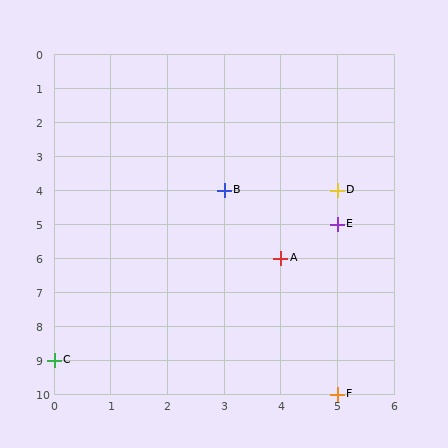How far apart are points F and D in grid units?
Points F and D are 6 rows apart.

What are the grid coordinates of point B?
Point B is at grid coordinates (3, 4).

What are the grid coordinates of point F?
Point F is at grid coordinates (5, 10).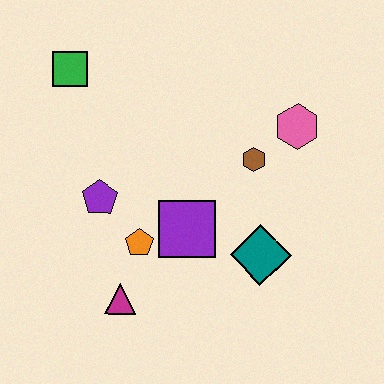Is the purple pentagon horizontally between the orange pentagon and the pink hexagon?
No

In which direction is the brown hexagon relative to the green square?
The brown hexagon is to the right of the green square.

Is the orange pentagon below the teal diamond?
No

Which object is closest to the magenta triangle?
The orange pentagon is closest to the magenta triangle.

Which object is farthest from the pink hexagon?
The magenta triangle is farthest from the pink hexagon.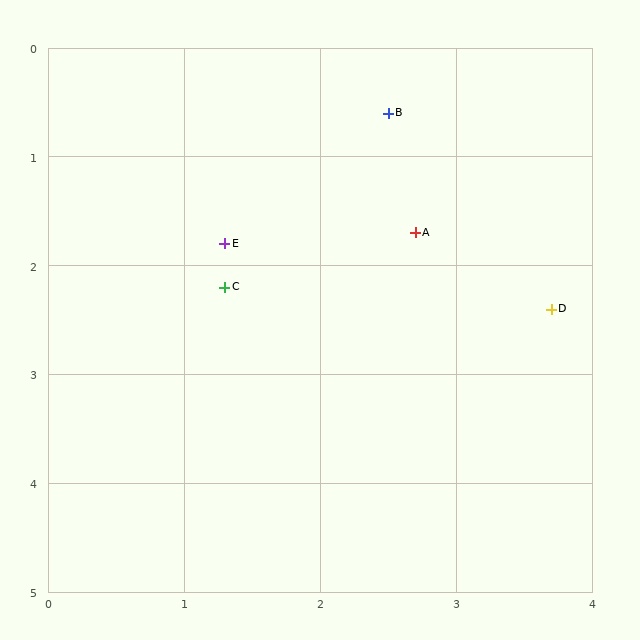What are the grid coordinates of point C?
Point C is at approximately (1.3, 2.2).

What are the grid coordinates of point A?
Point A is at approximately (2.7, 1.7).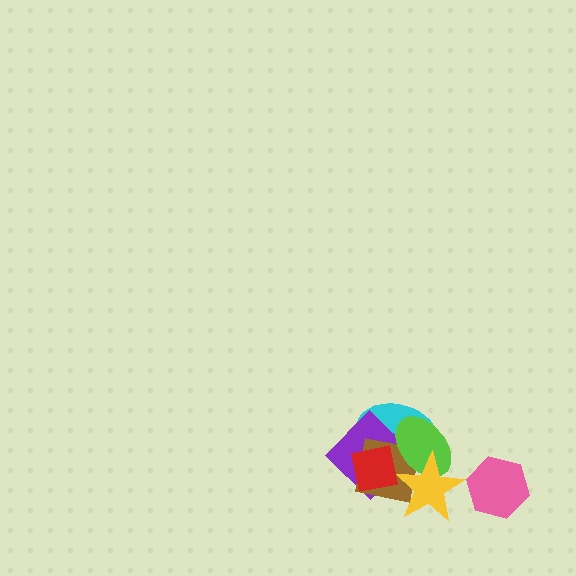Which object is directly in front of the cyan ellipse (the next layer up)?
The purple diamond is directly in front of the cyan ellipse.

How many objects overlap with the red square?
5 objects overlap with the red square.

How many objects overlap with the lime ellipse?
5 objects overlap with the lime ellipse.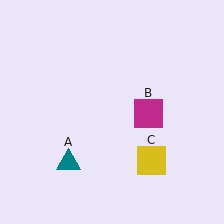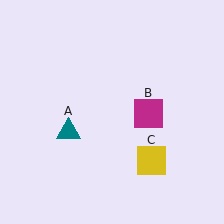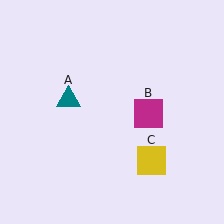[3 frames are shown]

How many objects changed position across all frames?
1 object changed position: teal triangle (object A).